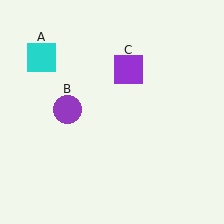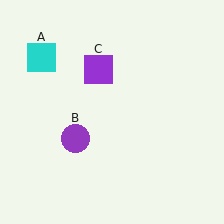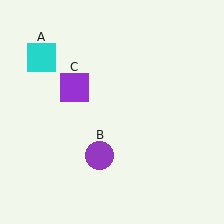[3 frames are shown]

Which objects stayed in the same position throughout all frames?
Cyan square (object A) remained stationary.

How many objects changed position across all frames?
2 objects changed position: purple circle (object B), purple square (object C).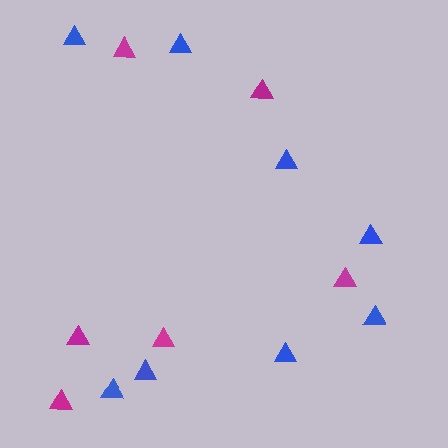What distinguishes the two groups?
There are 2 groups: one group of blue triangles (8) and one group of magenta triangles (6).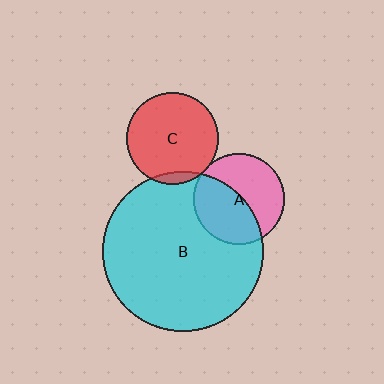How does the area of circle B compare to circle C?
Approximately 3.0 times.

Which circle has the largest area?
Circle B (cyan).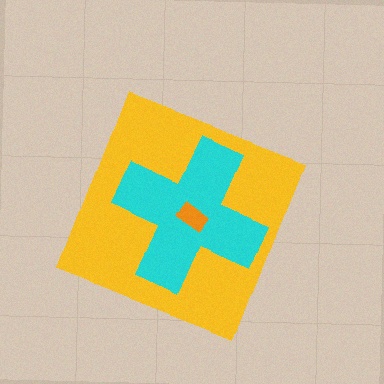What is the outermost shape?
The yellow diamond.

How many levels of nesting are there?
3.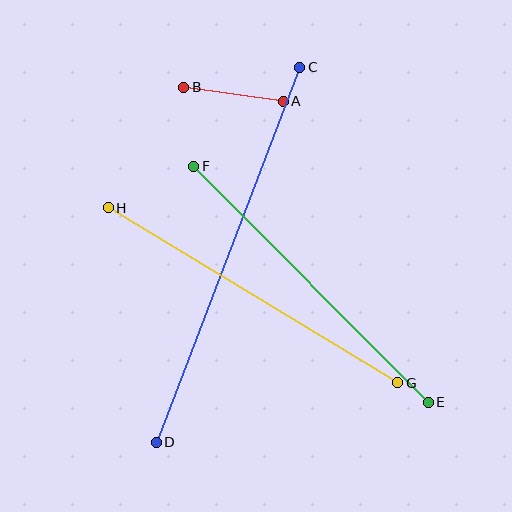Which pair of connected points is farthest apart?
Points C and D are farthest apart.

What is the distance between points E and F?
The distance is approximately 333 pixels.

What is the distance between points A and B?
The distance is approximately 100 pixels.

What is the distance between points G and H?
The distance is approximately 338 pixels.